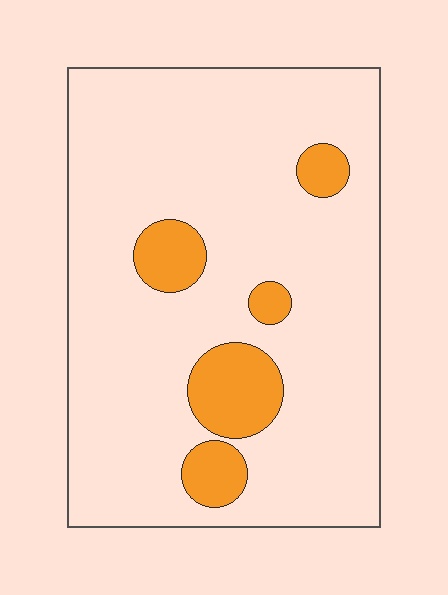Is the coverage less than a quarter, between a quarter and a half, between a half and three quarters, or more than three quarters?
Less than a quarter.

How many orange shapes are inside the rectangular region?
5.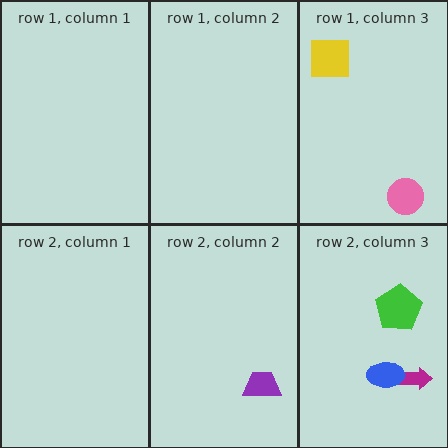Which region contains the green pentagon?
The row 2, column 3 region.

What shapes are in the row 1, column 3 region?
The pink circle, the yellow square.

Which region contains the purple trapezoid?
The row 2, column 2 region.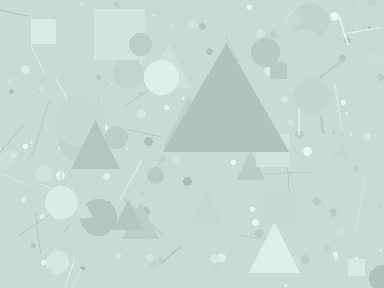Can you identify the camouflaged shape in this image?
The camouflaged shape is a triangle.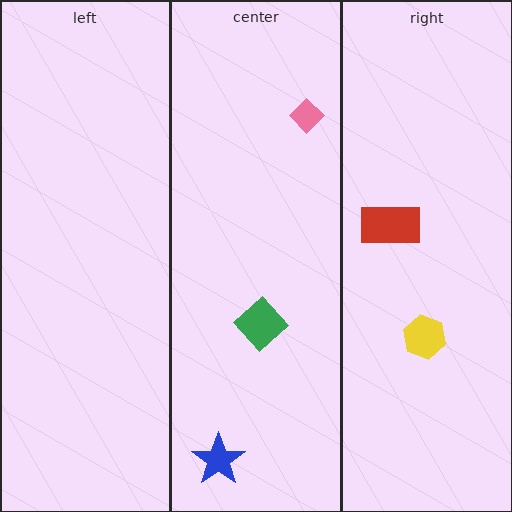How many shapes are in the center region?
3.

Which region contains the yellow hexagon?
The right region.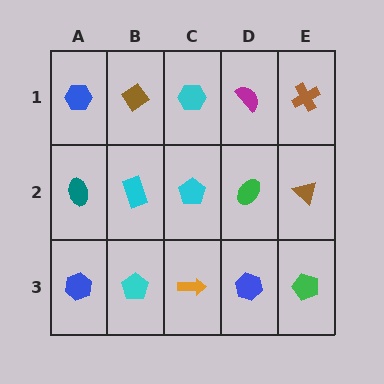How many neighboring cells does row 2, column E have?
3.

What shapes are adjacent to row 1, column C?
A cyan pentagon (row 2, column C), a brown diamond (row 1, column B), a magenta semicircle (row 1, column D).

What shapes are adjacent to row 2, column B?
A brown diamond (row 1, column B), a cyan pentagon (row 3, column B), a teal ellipse (row 2, column A), a cyan pentagon (row 2, column C).